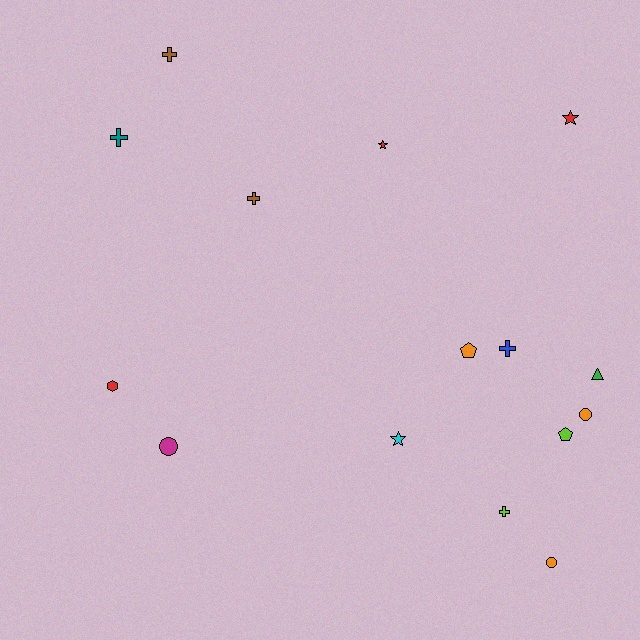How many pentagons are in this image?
There are 2 pentagons.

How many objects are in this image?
There are 15 objects.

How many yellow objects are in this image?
There are no yellow objects.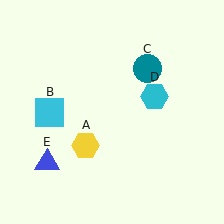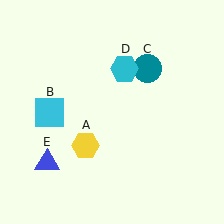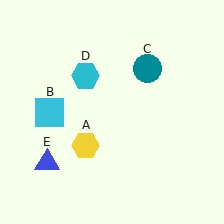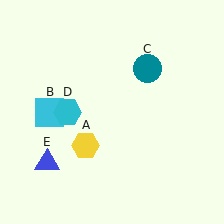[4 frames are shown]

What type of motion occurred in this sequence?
The cyan hexagon (object D) rotated counterclockwise around the center of the scene.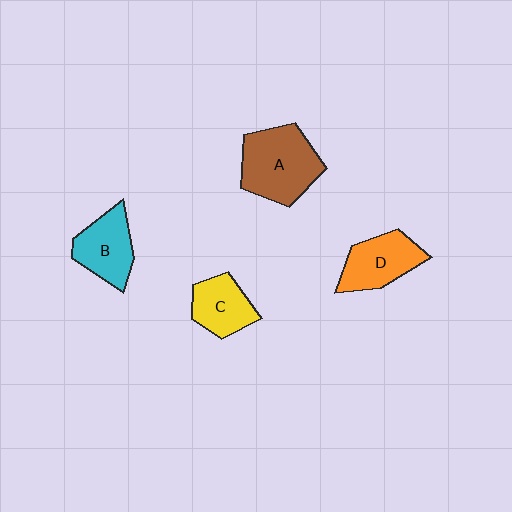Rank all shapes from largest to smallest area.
From largest to smallest: A (brown), D (orange), B (cyan), C (yellow).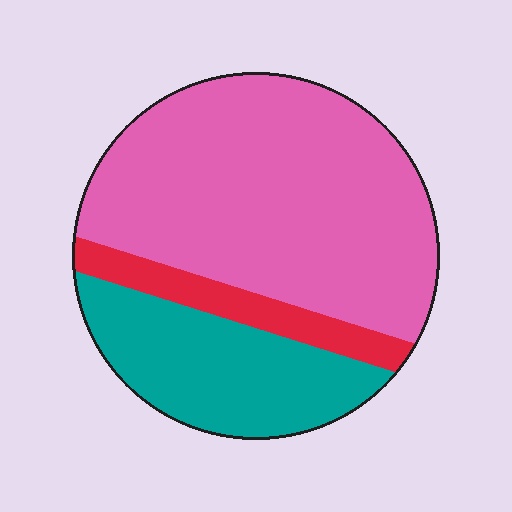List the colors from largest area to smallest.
From largest to smallest: pink, teal, red.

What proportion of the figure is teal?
Teal takes up about one quarter (1/4) of the figure.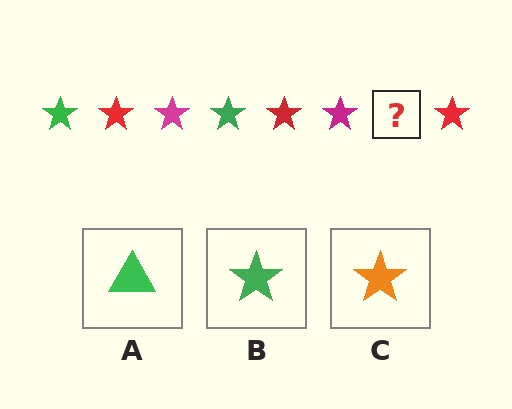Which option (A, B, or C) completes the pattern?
B.